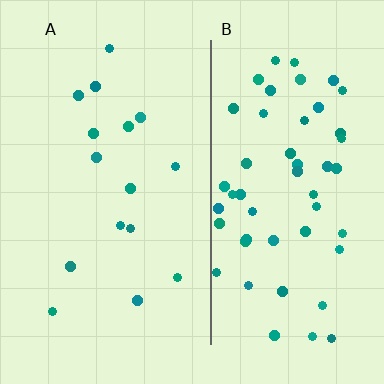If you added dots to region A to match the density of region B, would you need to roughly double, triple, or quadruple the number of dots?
Approximately triple.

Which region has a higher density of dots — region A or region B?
B (the right).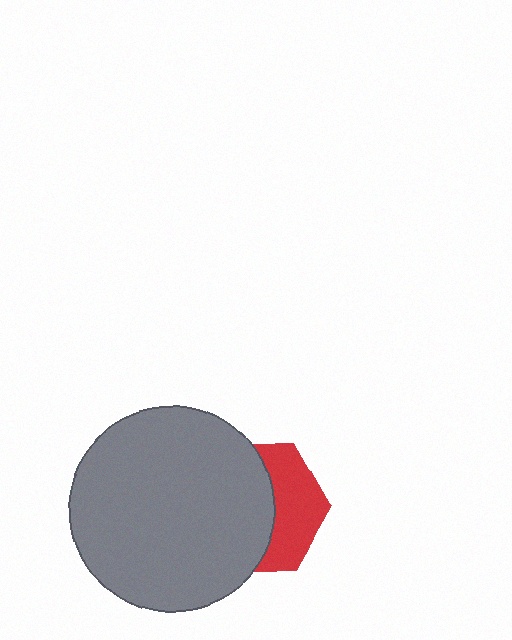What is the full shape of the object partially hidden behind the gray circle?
The partially hidden object is a red hexagon.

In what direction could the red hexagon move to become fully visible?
The red hexagon could move right. That would shift it out from behind the gray circle entirely.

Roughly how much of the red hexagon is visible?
A small part of it is visible (roughly 41%).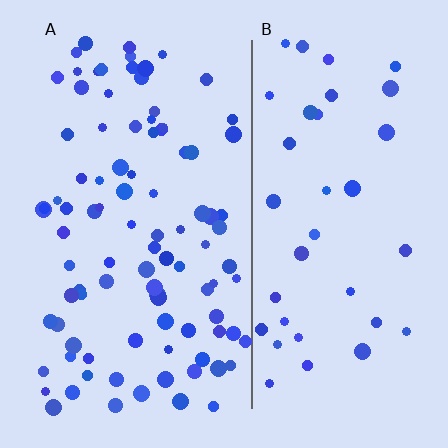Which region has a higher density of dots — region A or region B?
A (the left).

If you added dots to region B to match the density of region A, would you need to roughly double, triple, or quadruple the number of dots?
Approximately double.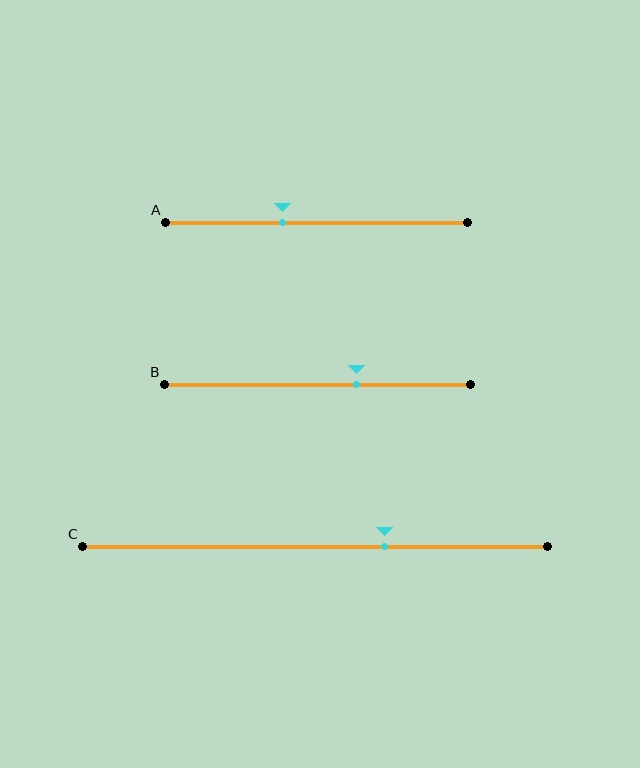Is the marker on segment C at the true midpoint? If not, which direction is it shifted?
No, the marker on segment C is shifted to the right by about 15% of the segment length.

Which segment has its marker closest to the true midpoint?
Segment A has its marker closest to the true midpoint.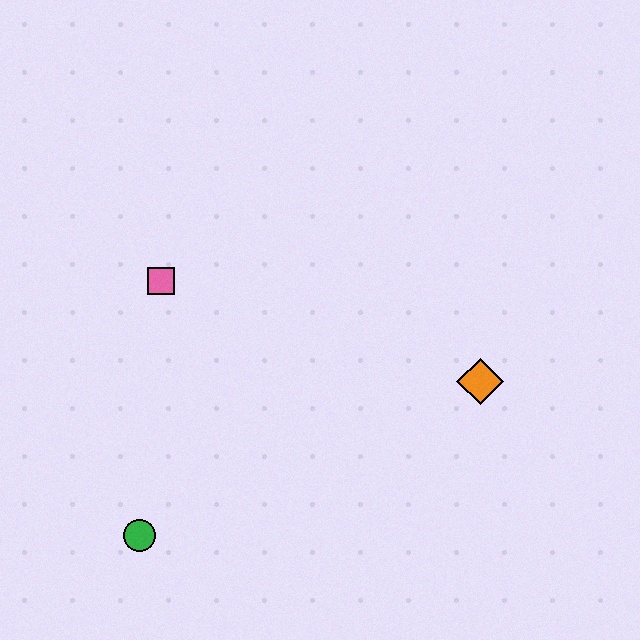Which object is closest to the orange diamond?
The pink square is closest to the orange diamond.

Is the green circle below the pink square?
Yes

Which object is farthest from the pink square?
The orange diamond is farthest from the pink square.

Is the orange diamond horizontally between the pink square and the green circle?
No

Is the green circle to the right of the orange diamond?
No